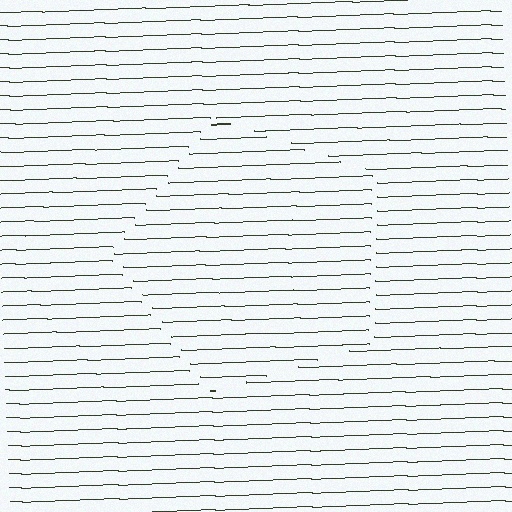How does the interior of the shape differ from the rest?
The interior of the shape contains the same grating, shifted by half a period — the contour is defined by the phase discontinuity where line-ends from the inner and outer gratings abut.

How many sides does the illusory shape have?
5 sides — the line-ends trace a pentagon.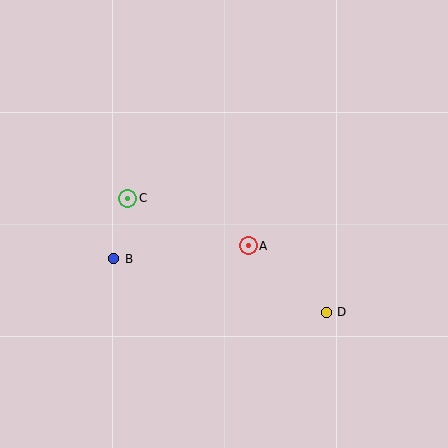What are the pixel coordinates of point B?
Point B is at (114, 259).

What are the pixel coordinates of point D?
Point D is at (326, 312).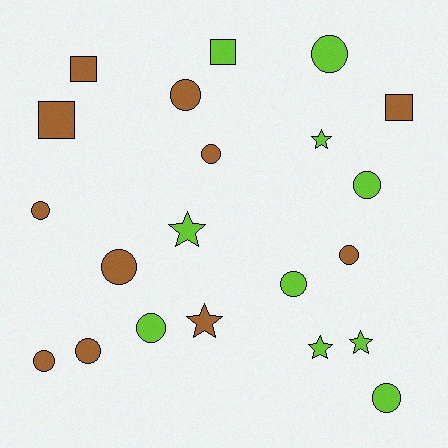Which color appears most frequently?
Brown, with 11 objects.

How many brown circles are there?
There are 7 brown circles.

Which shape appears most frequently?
Circle, with 12 objects.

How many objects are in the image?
There are 21 objects.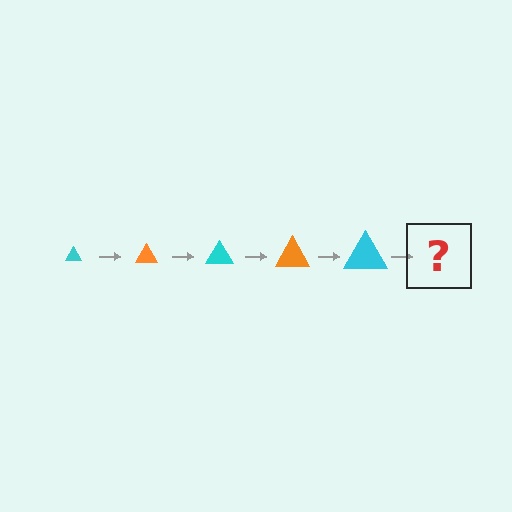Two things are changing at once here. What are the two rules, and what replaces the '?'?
The two rules are that the triangle grows larger each step and the color cycles through cyan and orange. The '?' should be an orange triangle, larger than the previous one.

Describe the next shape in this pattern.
It should be an orange triangle, larger than the previous one.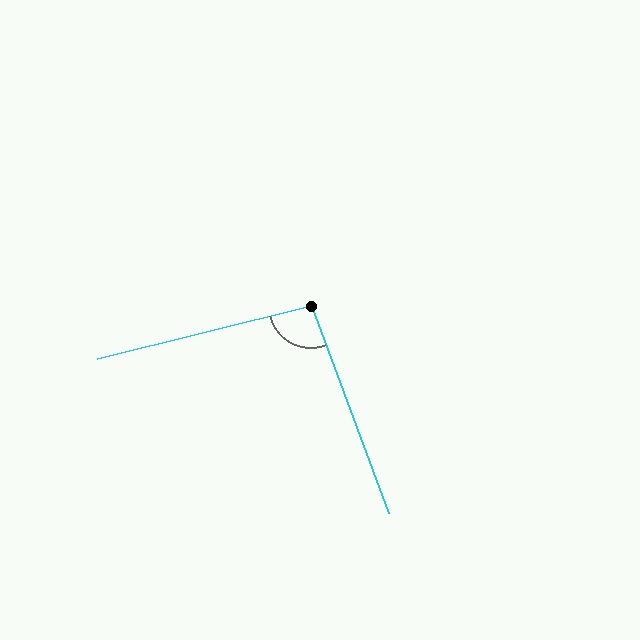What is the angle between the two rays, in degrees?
Approximately 96 degrees.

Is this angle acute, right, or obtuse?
It is obtuse.